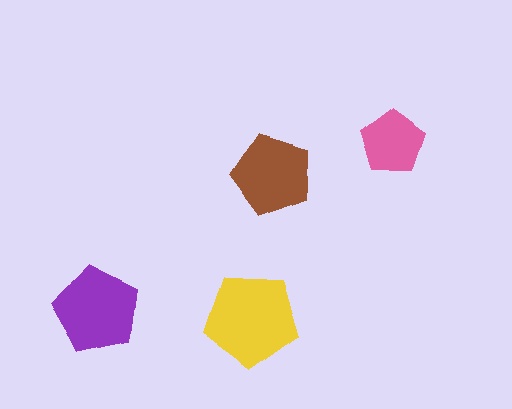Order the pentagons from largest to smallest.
the yellow one, the purple one, the brown one, the pink one.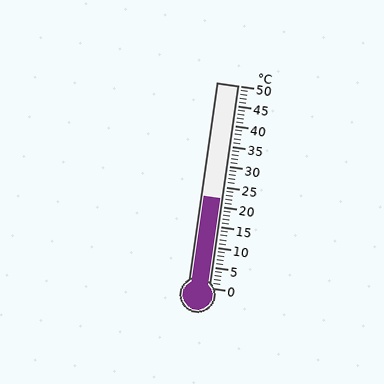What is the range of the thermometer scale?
The thermometer scale ranges from 0°C to 50°C.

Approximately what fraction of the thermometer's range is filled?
The thermometer is filled to approximately 45% of its range.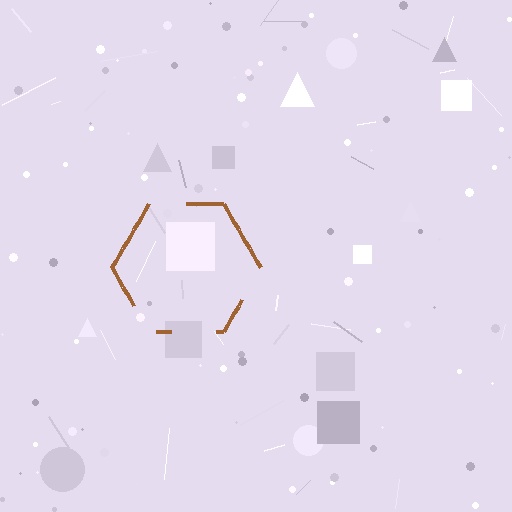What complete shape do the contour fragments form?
The contour fragments form a hexagon.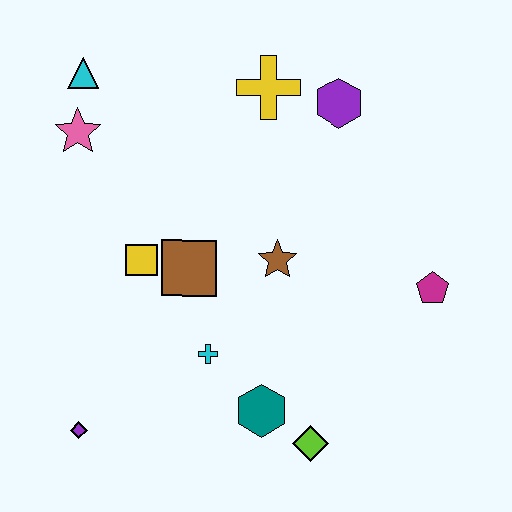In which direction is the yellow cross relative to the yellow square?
The yellow cross is above the yellow square.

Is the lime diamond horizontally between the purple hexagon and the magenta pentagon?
No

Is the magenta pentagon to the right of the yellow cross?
Yes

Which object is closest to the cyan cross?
The teal hexagon is closest to the cyan cross.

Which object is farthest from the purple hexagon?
The purple diamond is farthest from the purple hexagon.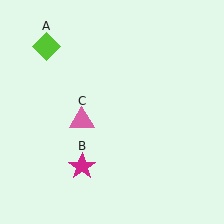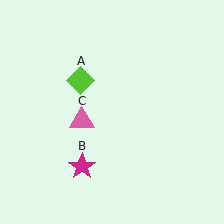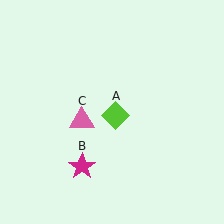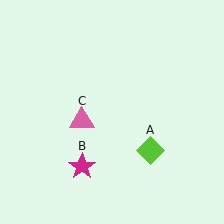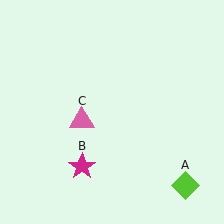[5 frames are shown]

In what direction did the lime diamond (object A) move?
The lime diamond (object A) moved down and to the right.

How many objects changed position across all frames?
1 object changed position: lime diamond (object A).